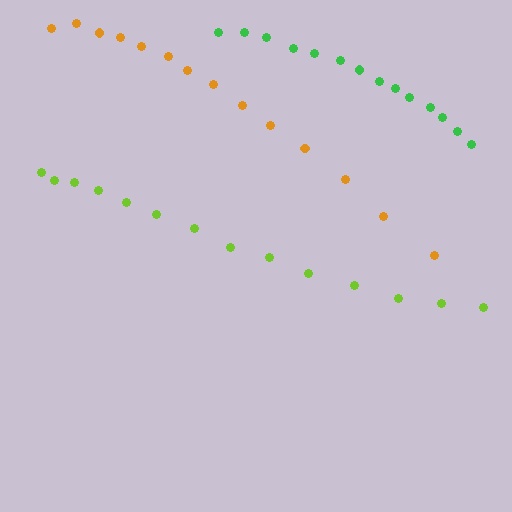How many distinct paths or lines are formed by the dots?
There are 3 distinct paths.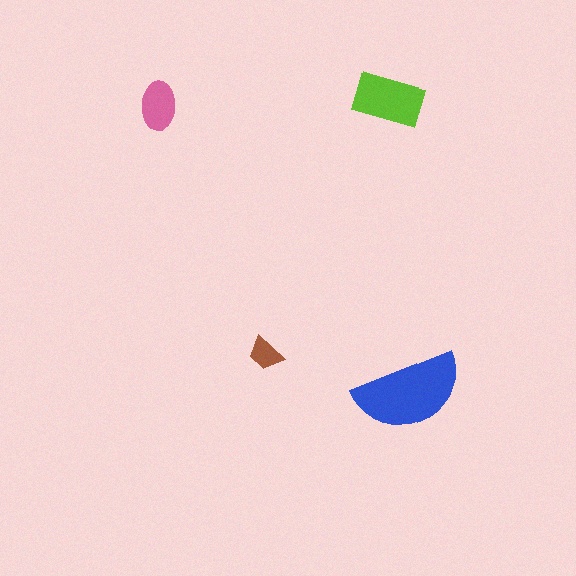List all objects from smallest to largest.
The brown trapezoid, the pink ellipse, the lime rectangle, the blue semicircle.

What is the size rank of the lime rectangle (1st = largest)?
2nd.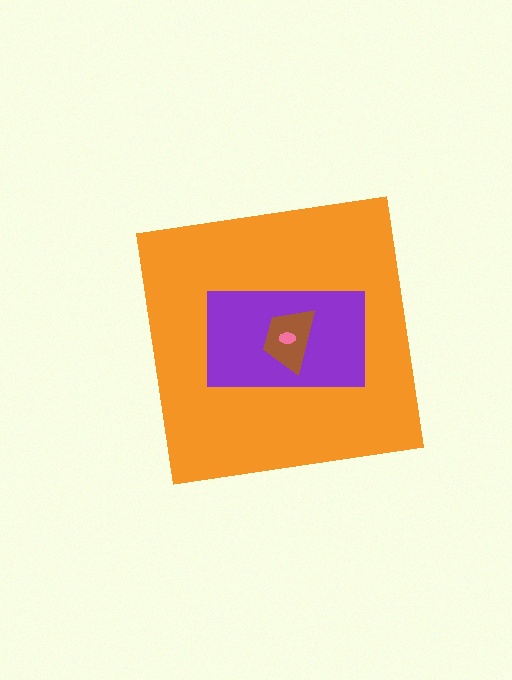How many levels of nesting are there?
4.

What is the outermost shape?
The orange square.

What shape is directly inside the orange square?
The purple rectangle.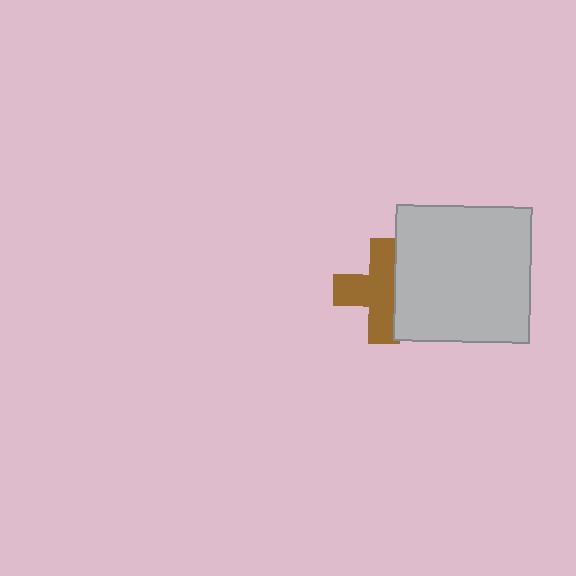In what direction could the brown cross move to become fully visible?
The brown cross could move left. That would shift it out from behind the light gray square entirely.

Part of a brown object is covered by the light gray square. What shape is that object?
It is a cross.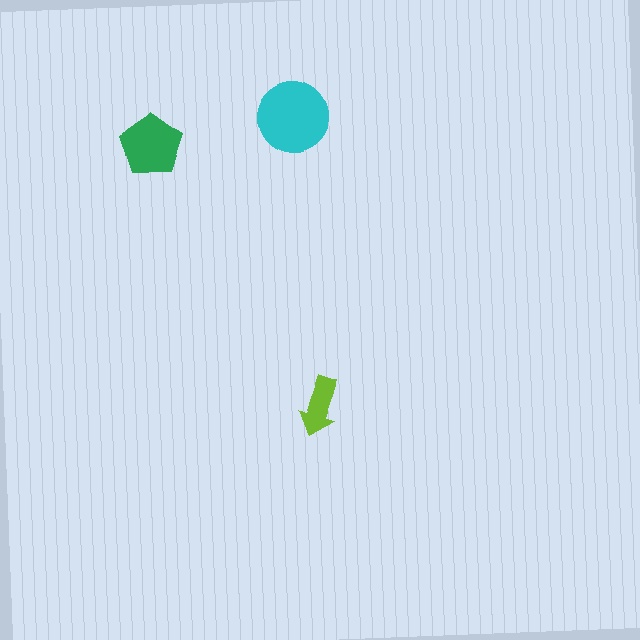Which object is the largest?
The cyan circle.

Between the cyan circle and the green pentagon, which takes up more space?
The cyan circle.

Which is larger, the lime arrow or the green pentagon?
The green pentagon.